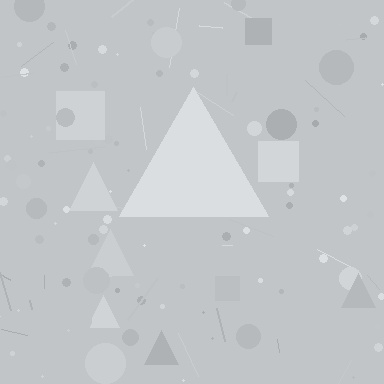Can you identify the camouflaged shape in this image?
The camouflaged shape is a triangle.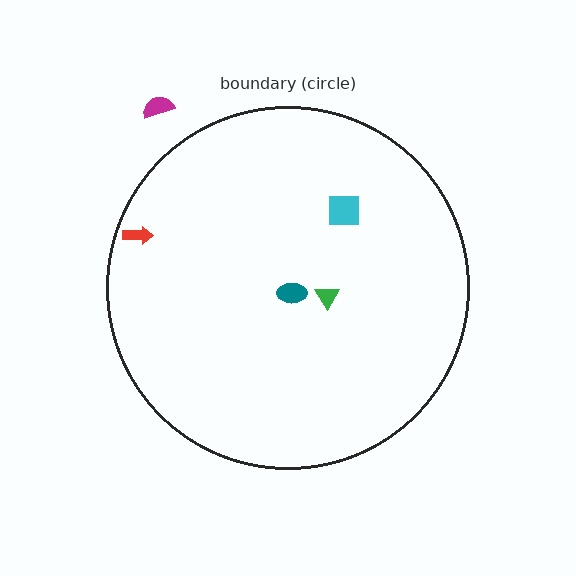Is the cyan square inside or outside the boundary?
Inside.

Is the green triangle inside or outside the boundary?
Inside.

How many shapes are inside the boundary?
4 inside, 1 outside.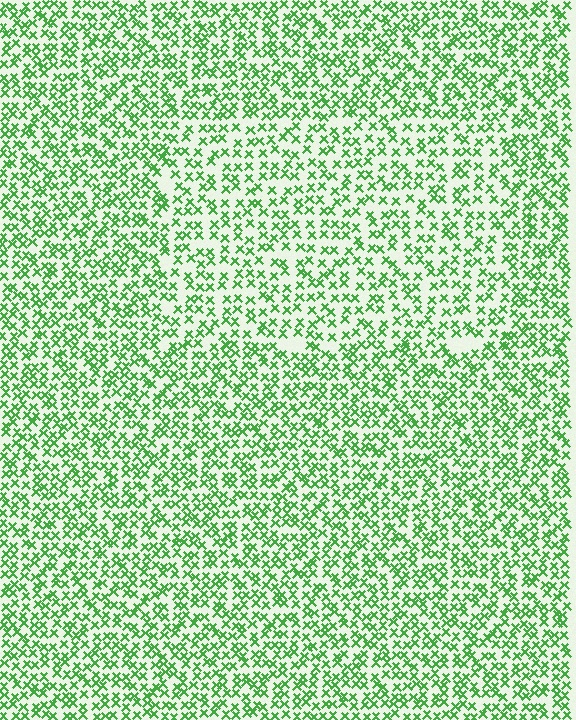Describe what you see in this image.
The image contains small green elements arranged at two different densities. A rectangle-shaped region is visible where the elements are less densely packed than the surrounding area.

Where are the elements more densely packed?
The elements are more densely packed outside the rectangle boundary.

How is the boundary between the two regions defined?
The boundary is defined by a change in element density (approximately 1.5x ratio). All elements are the same color, size, and shape.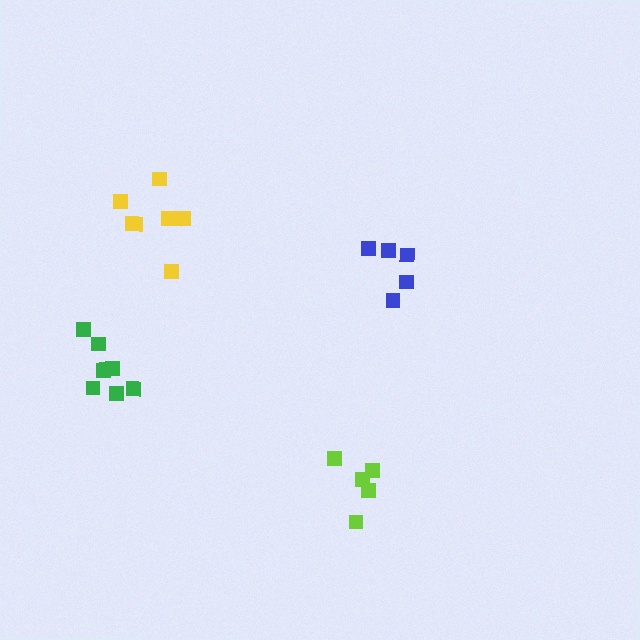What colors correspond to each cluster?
The clusters are colored: lime, blue, yellow, green.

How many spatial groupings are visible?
There are 4 spatial groupings.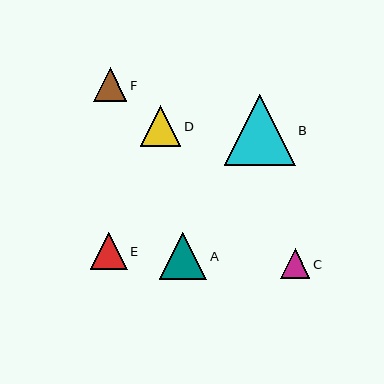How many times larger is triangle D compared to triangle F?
Triangle D is approximately 1.2 times the size of triangle F.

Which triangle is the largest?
Triangle B is the largest with a size of approximately 71 pixels.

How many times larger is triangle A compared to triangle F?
Triangle A is approximately 1.4 times the size of triangle F.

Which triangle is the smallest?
Triangle C is the smallest with a size of approximately 30 pixels.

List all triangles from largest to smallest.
From largest to smallest: B, A, D, E, F, C.